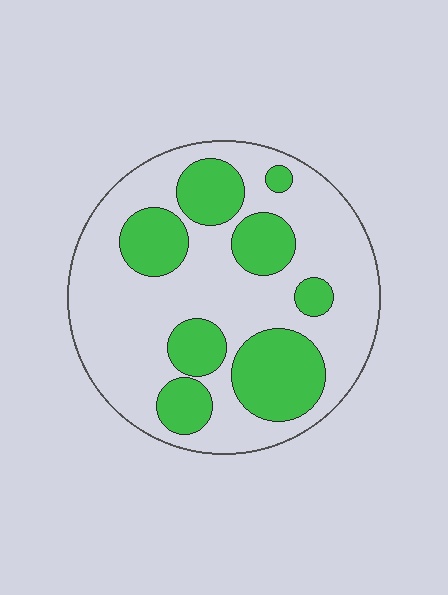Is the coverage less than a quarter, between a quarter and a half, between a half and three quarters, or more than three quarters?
Between a quarter and a half.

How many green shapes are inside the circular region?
8.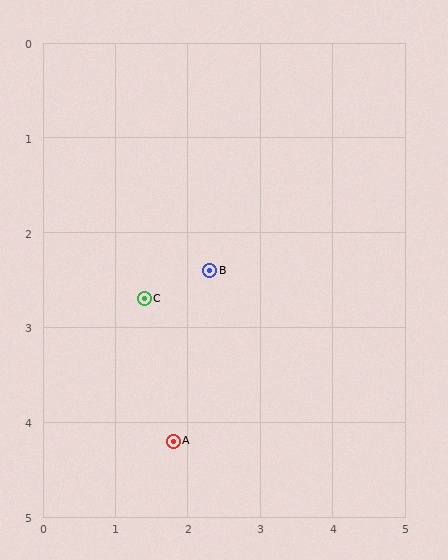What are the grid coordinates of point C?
Point C is at approximately (1.4, 2.7).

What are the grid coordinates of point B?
Point B is at approximately (2.3, 2.4).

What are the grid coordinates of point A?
Point A is at approximately (1.8, 4.2).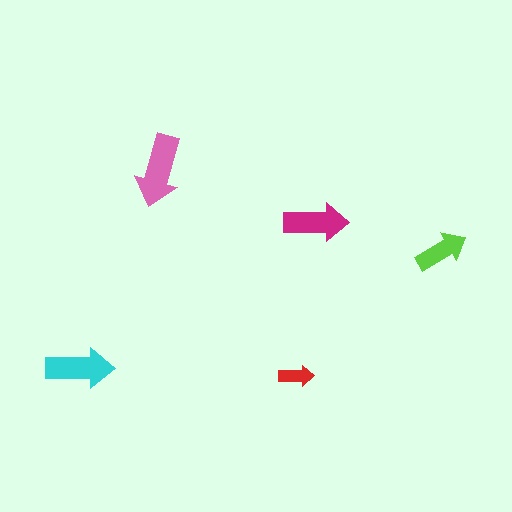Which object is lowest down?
The red arrow is bottommost.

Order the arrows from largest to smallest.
the pink one, the cyan one, the magenta one, the lime one, the red one.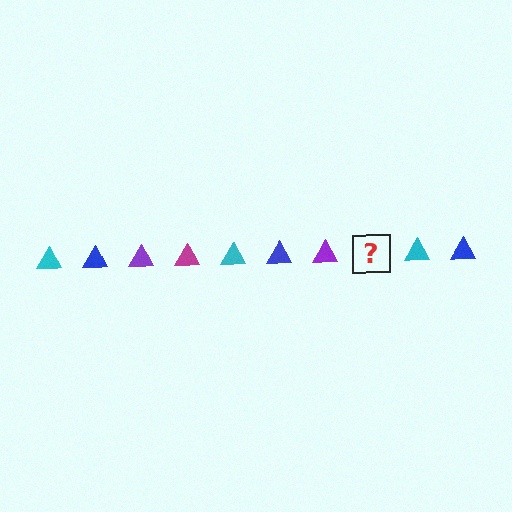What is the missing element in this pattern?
The missing element is a magenta triangle.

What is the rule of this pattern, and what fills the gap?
The rule is that the pattern cycles through cyan, blue, purple, magenta triangles. The gap should be filled with a magenta triangle.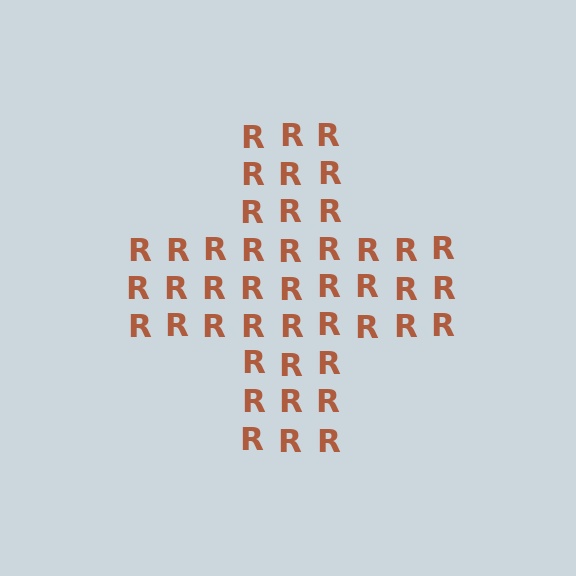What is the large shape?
The large shape is a cross.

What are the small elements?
The small elements are letter R's.